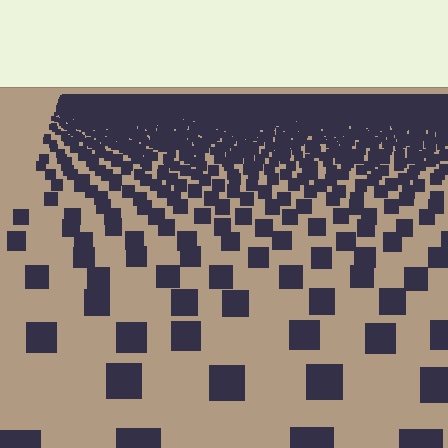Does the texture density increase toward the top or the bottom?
Density increases toward the top.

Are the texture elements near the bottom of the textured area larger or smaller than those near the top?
Larger. Near the bottom, elements are closer to the viewer and appear at a bigger on-screen size.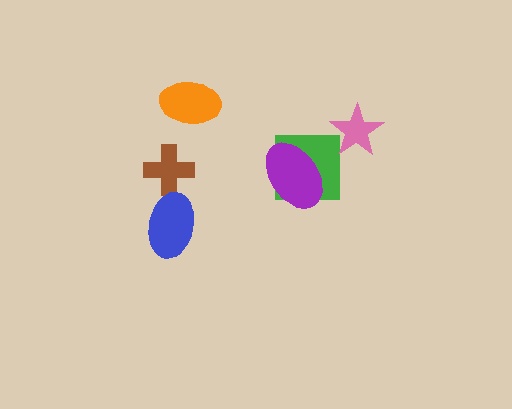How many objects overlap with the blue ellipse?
0 objects overlap with the blue ellipse.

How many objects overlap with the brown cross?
0 objects overlap with the brown cross.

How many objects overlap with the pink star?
0 objects overlap with the pink star.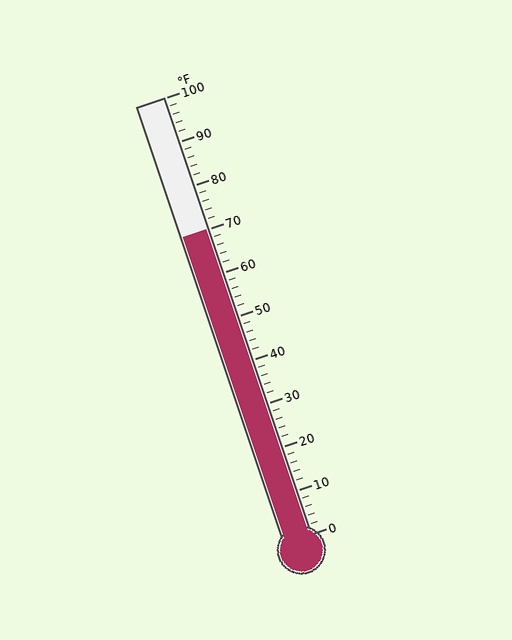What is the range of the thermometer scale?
The thermometer scale ranges from 0°F to 100°F.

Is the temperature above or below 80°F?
The temperature is below 80°F.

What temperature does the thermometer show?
The thermometer shows approximately 70°F.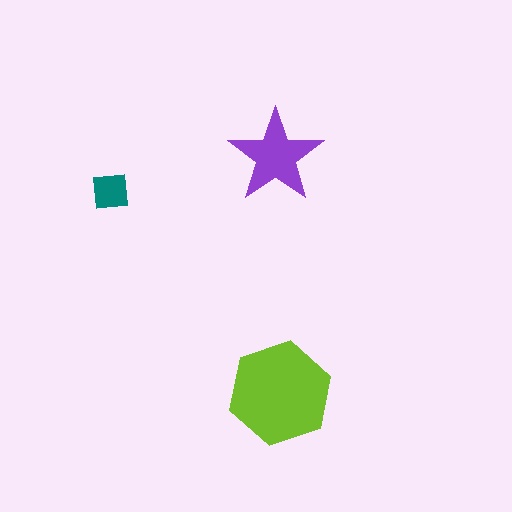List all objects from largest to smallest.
The lime hexagon, the purple star, the teal square.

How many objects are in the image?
There are 3 objects in the image.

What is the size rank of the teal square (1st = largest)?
3rd.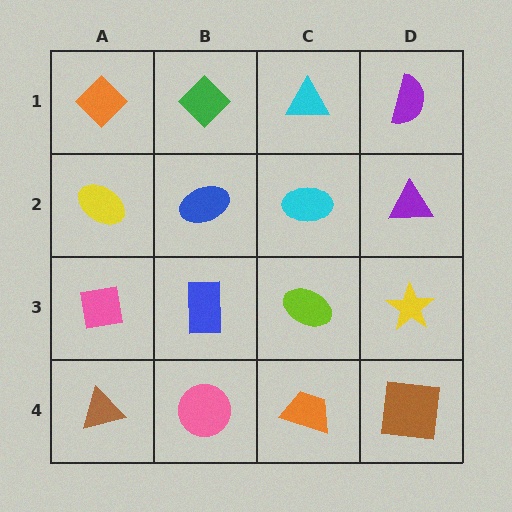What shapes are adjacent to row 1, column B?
A blue ellipse (row 2, column B), an orange diamond (row 1, column A), a cyan triangle (row 1, column C).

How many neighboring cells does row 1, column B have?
3.